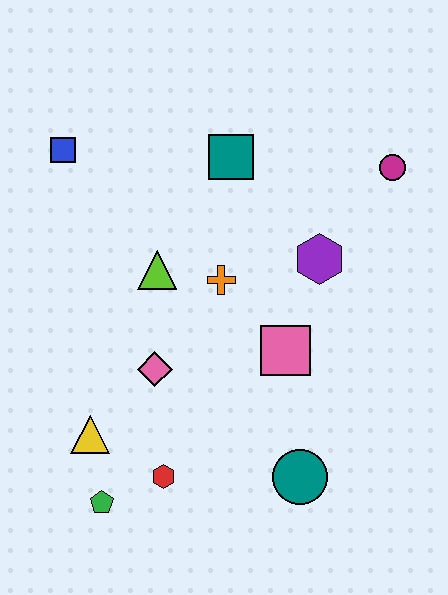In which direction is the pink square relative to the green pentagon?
The pink square is to the right of the green pentagon.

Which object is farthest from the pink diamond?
The magenta circle is farthest from the pink diamond.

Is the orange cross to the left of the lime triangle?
No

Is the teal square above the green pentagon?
Yes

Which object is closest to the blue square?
The lime triangle is closest to the blue square.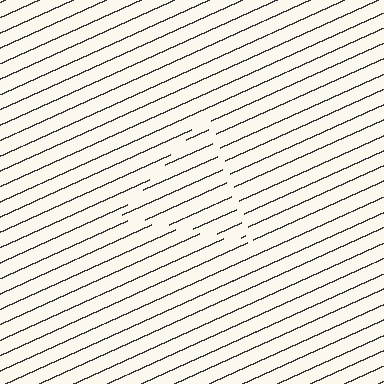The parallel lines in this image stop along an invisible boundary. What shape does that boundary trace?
An illusory triangle. The interior of the shape contains the same grating, shifted by half a period — the contour is defined by the phase discontinuity where line-ends from the inner and outer gratings abut.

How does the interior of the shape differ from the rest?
The interior of the shape contains the same grating, shifted by half a period — the contour is defined by the phase discontinuity where line-ends from the inner and outer gratings abut.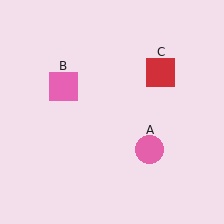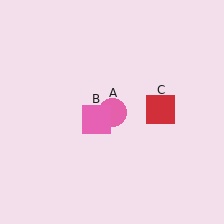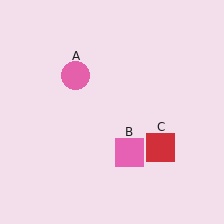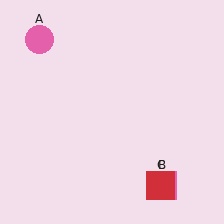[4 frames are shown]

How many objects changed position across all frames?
3 objects changed position: pink circle (object A), pink square (object B), red square (object C).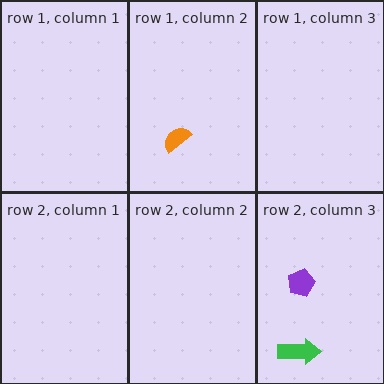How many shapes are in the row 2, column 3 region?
2.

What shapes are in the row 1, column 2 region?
The orange semicircle.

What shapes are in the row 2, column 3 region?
The green arrow, the purple pentagon.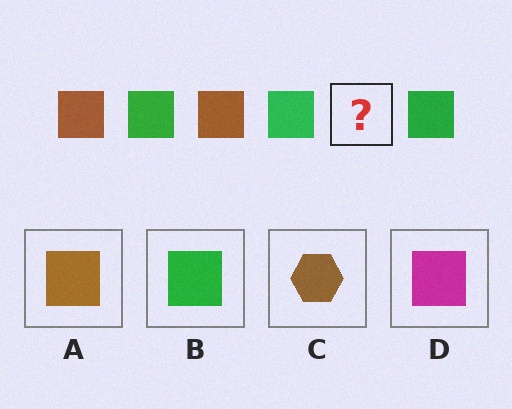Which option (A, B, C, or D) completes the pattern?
A.